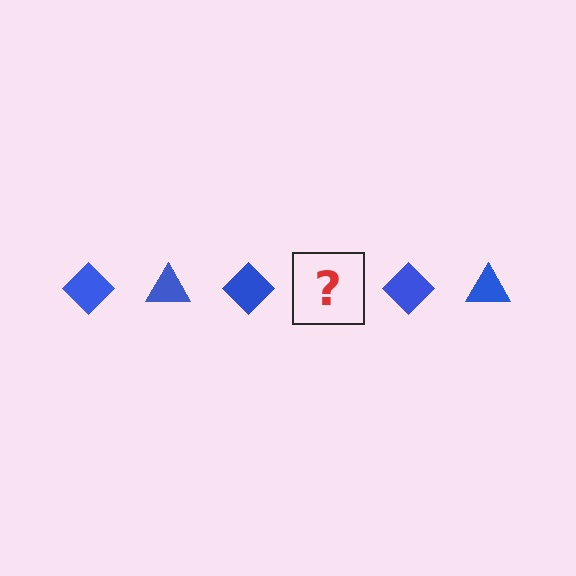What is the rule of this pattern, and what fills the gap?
The rule is that the pattern cycles through diamond, triangle shapes in blue. The gap should be filled with a blue triangle.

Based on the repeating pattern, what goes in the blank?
The blank should be a blue triangle.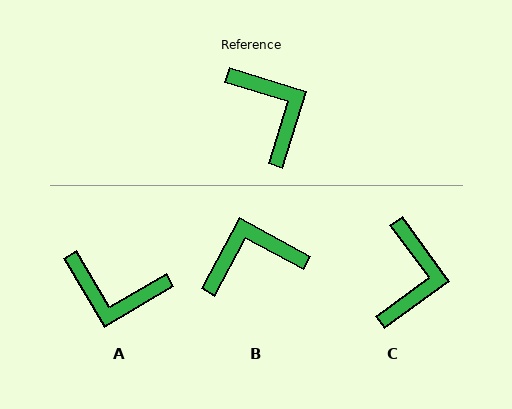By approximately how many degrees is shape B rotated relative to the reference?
Approximately 79 degrees counter-clockwise.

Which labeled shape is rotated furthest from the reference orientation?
A, about 133 degrees away.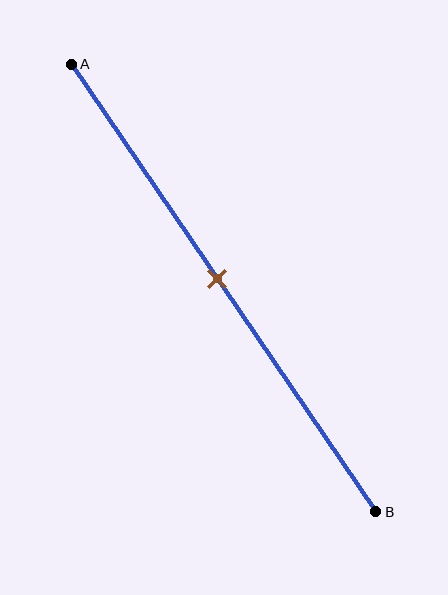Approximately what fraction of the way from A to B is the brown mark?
The brown mark is approximately 50% of the way from A to B.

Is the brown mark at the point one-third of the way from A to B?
No, the mark is at about 50% from A, not at the 33% one-third point.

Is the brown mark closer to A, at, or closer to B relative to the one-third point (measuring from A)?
The brown mark is closer to point B than the one-third point of segment AB.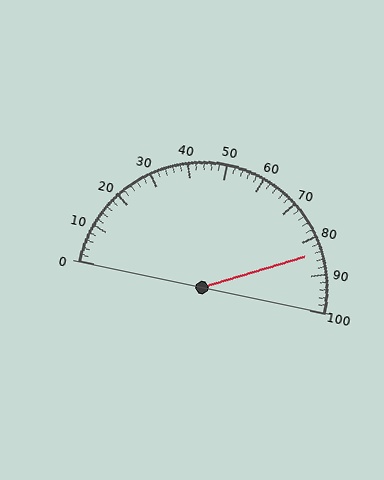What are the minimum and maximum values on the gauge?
The gauge ranges from 0 to 100.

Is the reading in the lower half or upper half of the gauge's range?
The reading is in the upper half of the range (0 to 100).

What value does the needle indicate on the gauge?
The needle indicates approximately 84.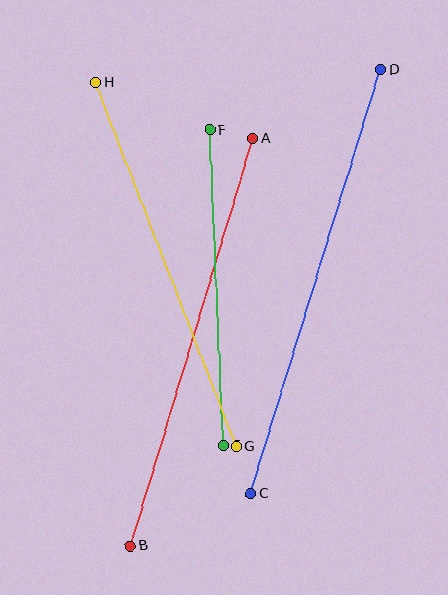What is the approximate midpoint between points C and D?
The midpoint is at approximately (316, 282) pixels.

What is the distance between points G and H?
The distance is approximately 390 pixels.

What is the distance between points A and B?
The distance is approximately 425 pixels.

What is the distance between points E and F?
The distance is approximately 316 pixels.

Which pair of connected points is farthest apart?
Points C and D are farthest apart.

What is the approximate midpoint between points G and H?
The midpoint is at approximately (166, 264) pixels.